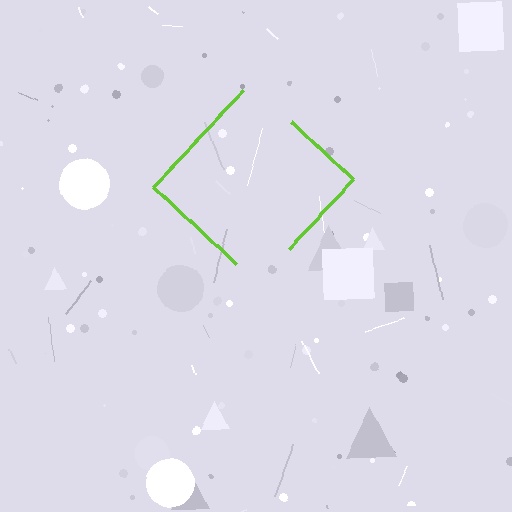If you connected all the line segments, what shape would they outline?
They would outline a diamond.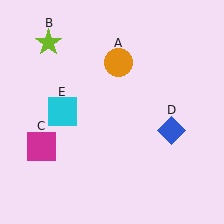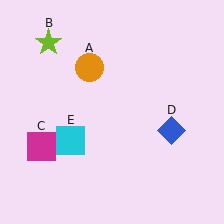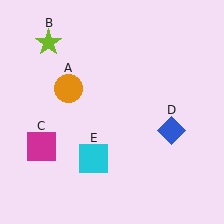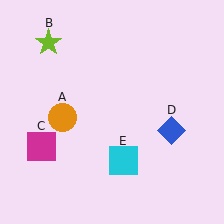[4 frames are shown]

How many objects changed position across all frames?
2 objects changed position: orange circle (object A), cyan square (object E).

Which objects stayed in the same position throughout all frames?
Lime star (object B) and magenta square (object C) and blue diamond (object D) remained stationary.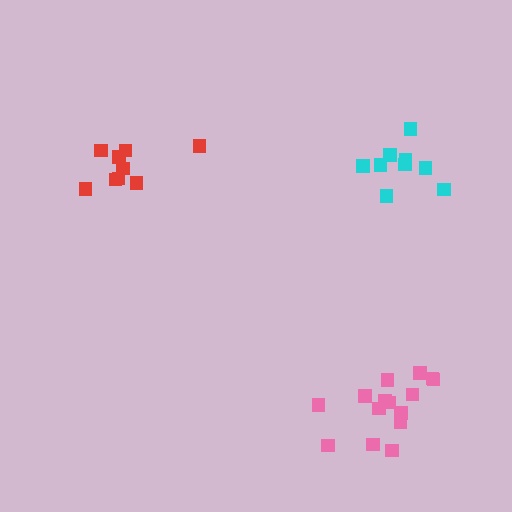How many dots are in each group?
Group 1: 15 dots, Group 2: 9 dots, Group 3: 9 dots (33 total).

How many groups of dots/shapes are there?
There are 3 groups.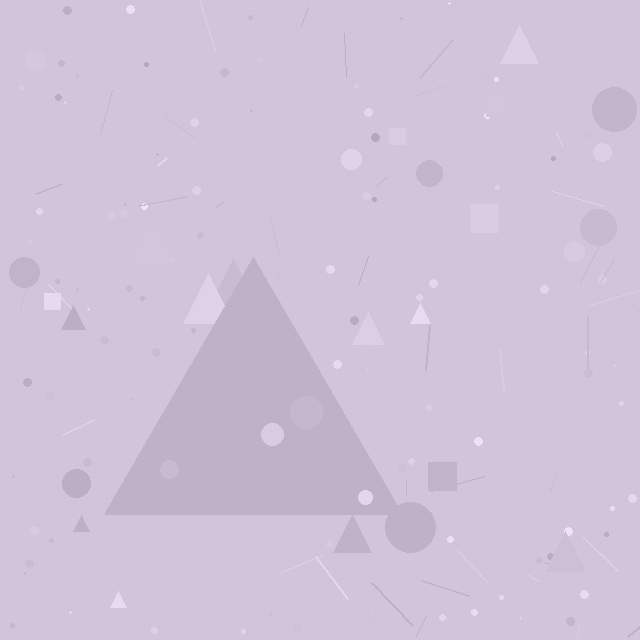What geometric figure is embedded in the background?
A triangle is embedded in the background.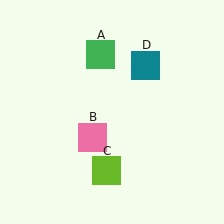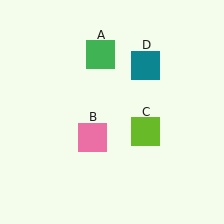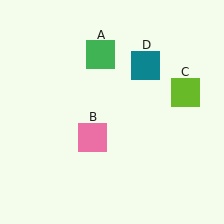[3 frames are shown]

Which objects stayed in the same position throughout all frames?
Green square (object A) and pink square (object B) and teal square (object D) remained stationary.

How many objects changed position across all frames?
1 object changed position: lime square (object C).